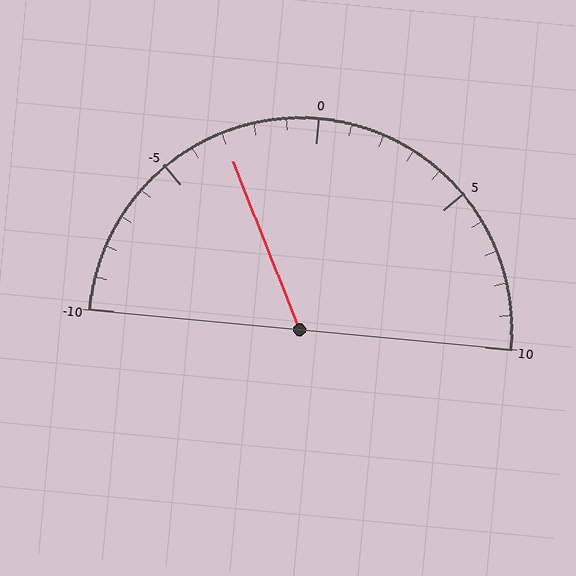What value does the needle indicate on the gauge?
The needle indicates approximately -3.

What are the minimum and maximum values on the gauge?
The gauge ranges from -10 to 10.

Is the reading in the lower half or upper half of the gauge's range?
The reading is in the lower half of the range (-10 to 10).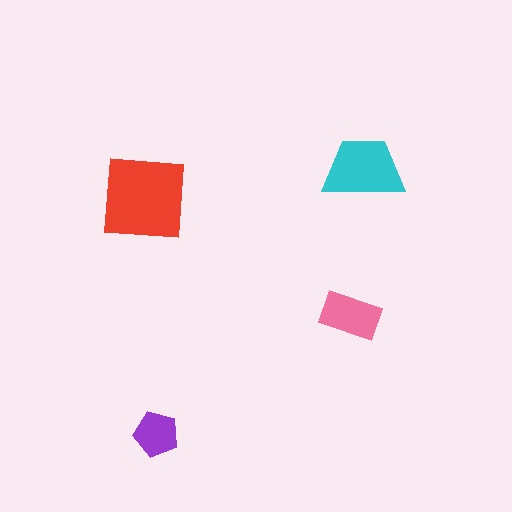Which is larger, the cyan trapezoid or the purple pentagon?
The cyan trapezoid.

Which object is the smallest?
The purple pentagon.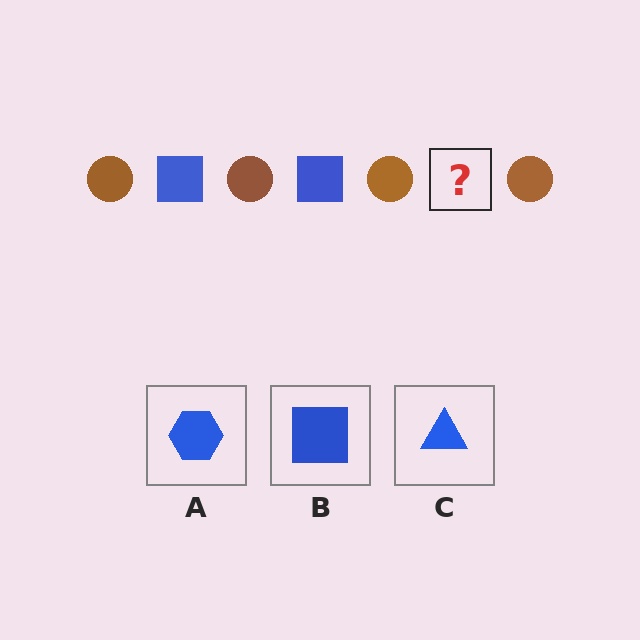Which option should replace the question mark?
Option B.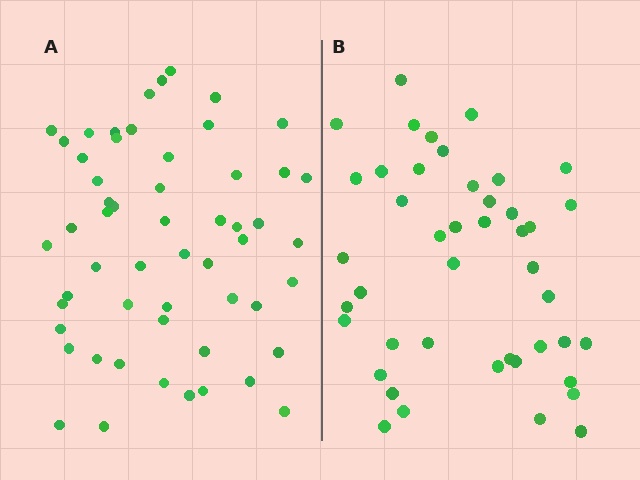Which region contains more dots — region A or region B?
Region A (the left region) has more dots.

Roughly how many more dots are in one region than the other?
Region A has roughly 12 or so more dots than region B.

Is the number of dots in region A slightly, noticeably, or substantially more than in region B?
Region A has noticeably more, but not dramatically so. The ratio is roughly 1.2 to 1.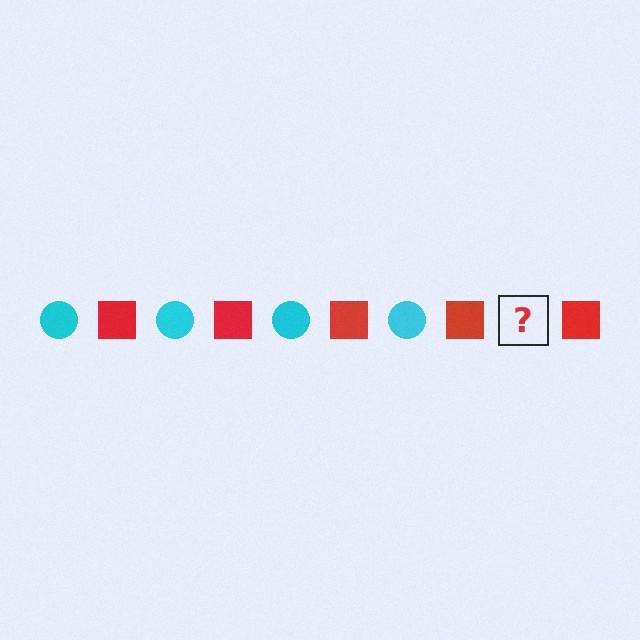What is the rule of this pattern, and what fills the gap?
The rule is that the pattern alternates between cyan circle and red square. The gap should be filled with a cyan circle.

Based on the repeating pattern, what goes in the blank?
The blank should be a cyan circle.